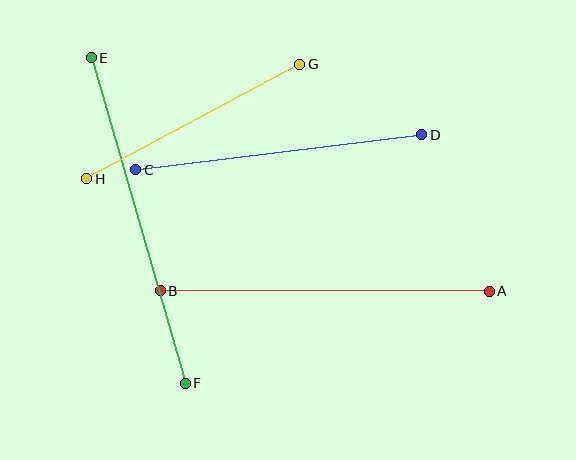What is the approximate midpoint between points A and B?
The midpoint is at approximately (325, 291) pixels.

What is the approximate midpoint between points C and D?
The midpoint is at approximately (279, 152) pixels.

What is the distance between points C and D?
The distance is approximately 288 pixels.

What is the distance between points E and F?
The distance is approximately 339 pixels.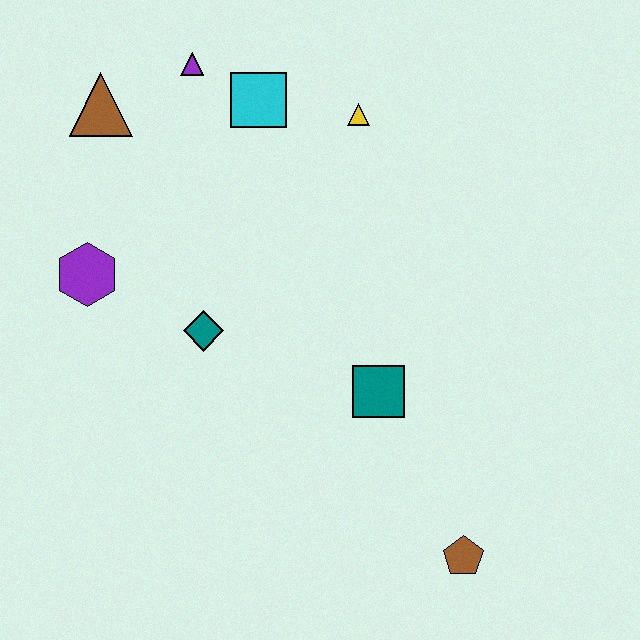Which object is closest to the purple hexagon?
The teal diamond is closest to the purple hexagon.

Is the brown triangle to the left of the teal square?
Yes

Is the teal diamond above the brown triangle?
No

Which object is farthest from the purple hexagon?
The brown pentagon is farthest from the purple hexagon.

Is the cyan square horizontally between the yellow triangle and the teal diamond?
Yes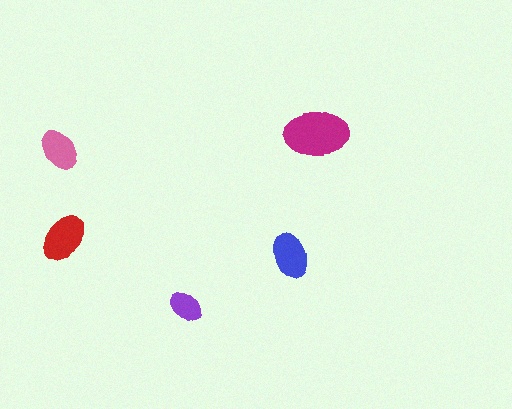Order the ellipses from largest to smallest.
the magenta one, the red one, the blue one, the pink one, the purple one.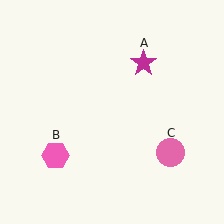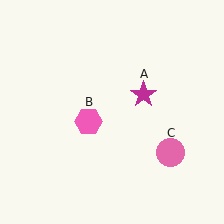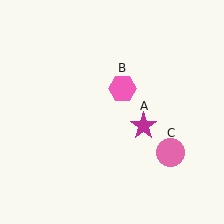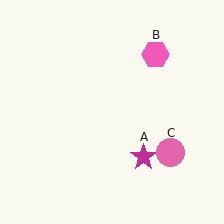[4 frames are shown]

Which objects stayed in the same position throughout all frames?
Pink circle (object C) remained stationary.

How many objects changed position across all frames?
2 objects changed position: magenta star (object A), pink hexagon (object B).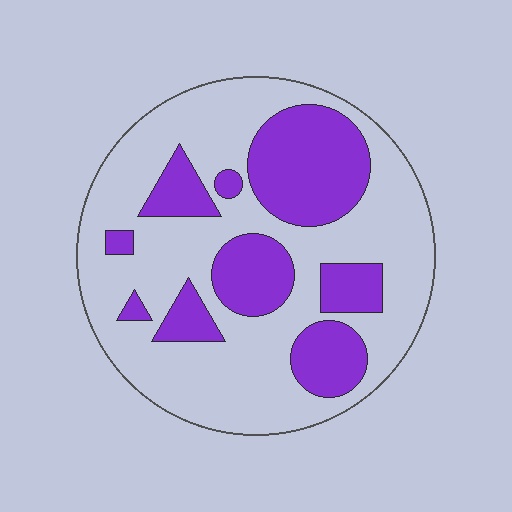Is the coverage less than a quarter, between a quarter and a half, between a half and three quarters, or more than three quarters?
Between a quarter and a half.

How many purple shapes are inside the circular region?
9.